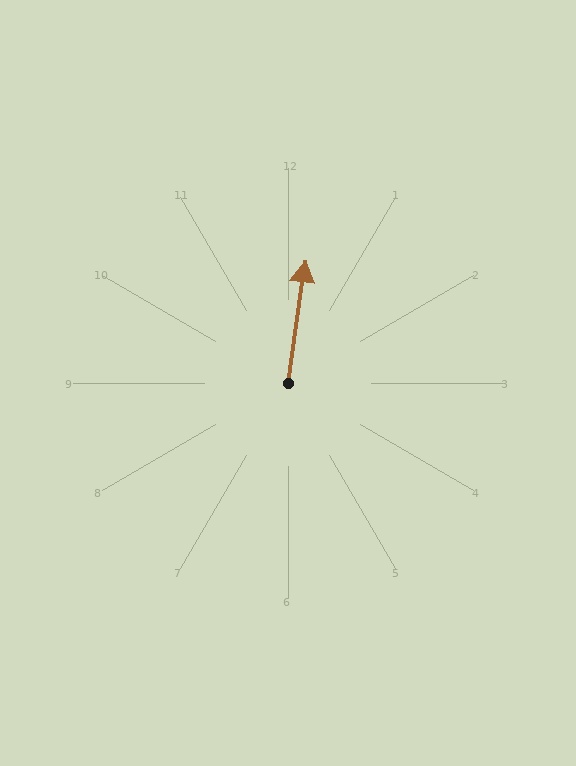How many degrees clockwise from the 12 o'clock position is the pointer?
Approximately 8 degrees.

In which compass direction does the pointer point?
North.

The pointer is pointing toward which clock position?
Roughly 12 o'clock.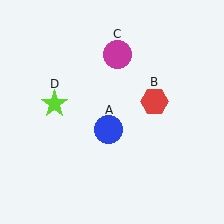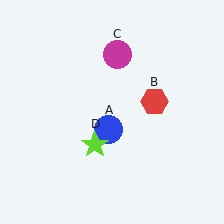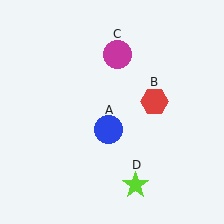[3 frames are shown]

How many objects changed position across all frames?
1 object changed position: lime star (object D).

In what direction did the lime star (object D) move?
The lime star (object D) moved down and to the right.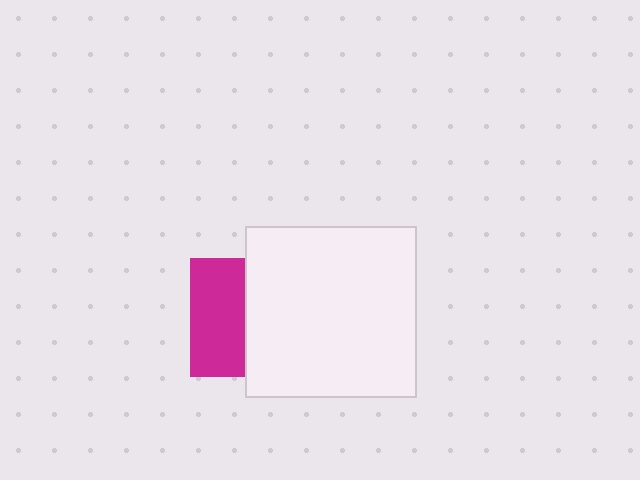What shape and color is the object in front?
The object in front is a white square.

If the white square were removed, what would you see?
You would see the complete magenta square.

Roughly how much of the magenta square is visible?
About half of it is visible (roughly 47%).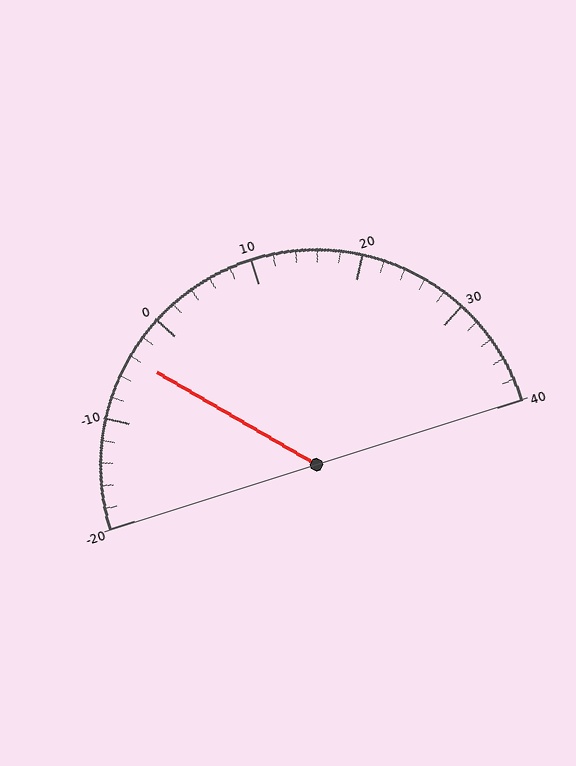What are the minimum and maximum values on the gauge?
The gauge ranges from -20 to 40.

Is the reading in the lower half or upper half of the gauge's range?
The reading is in the lower half of the range (-20 to 40).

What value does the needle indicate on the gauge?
The needle indicates approximately -4.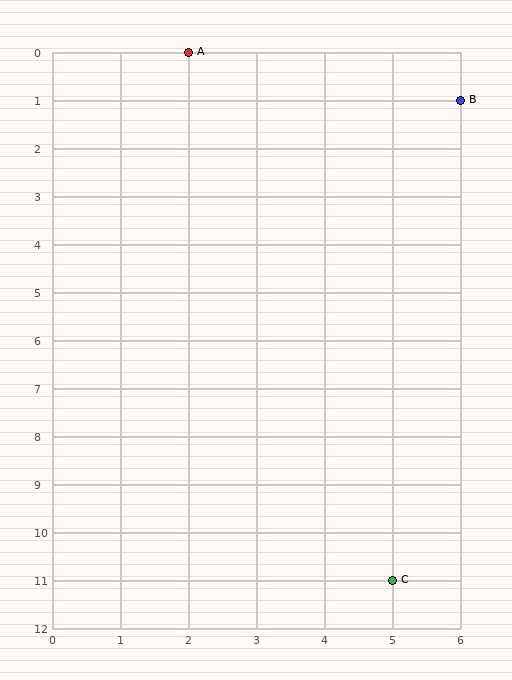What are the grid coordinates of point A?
Point A is at grid coordinates (2, 0).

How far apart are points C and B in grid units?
Points C and B are 1 column and 10 rows apart (about 10.0 grid units diagonally).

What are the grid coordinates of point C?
Point C is at grid coordinates (5, 11).